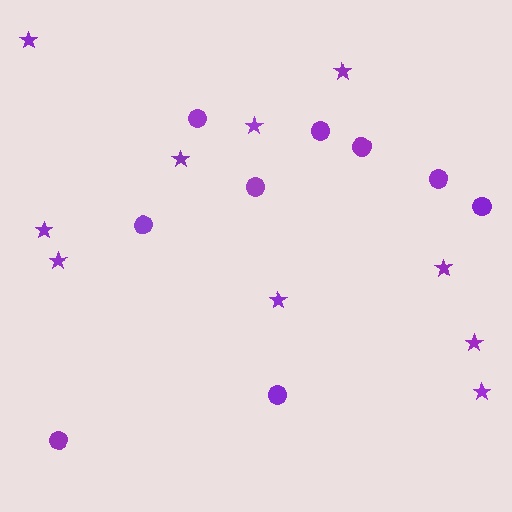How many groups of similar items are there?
There are 2 groups: one group of stars (10) and one group of circles (9).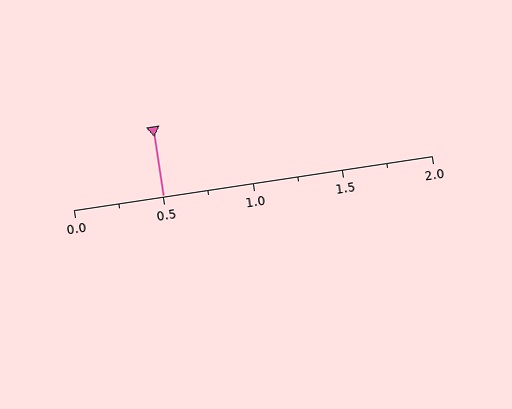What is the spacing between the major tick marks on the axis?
The major ticks are spaced 0.5 apart.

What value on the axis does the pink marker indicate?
The marker indicates approximately 0.5.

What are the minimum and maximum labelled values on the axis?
The axis runs from 0.0 to 2.0.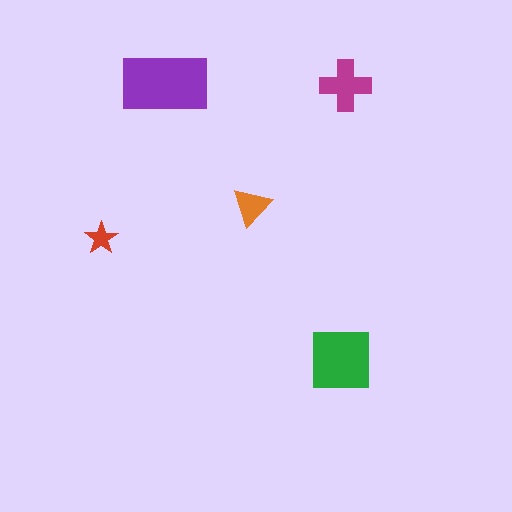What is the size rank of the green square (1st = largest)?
2nd.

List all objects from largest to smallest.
The purple rectangle, the green square, the magenta cross, the orange triangle, the red star.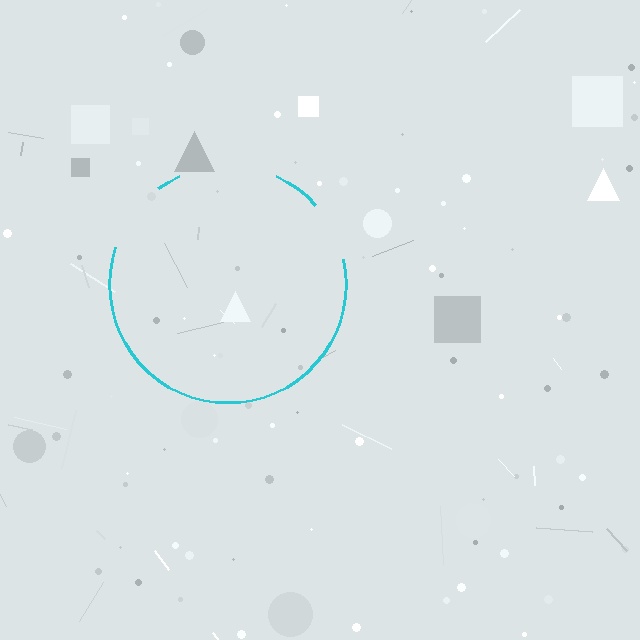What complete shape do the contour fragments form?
The contour fragments form a circle.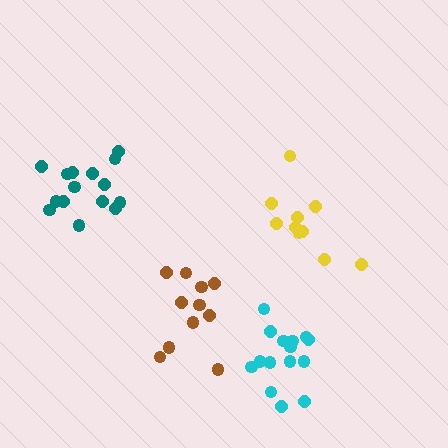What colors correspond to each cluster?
The clusters are colored: yellow, cyan, teal, brown.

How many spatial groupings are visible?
There are 4 spatial groupings.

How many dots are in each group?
Group 1: 10 dots, Group 2: 15 dots, Group 3: 15 dots, Group 4: 11 dots (51 total).